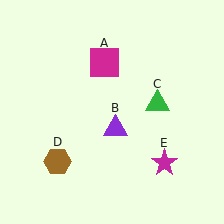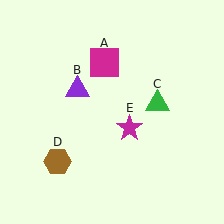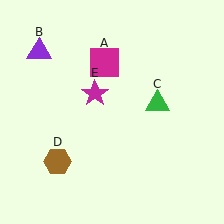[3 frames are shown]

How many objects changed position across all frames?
2 objects changed position: purple triangle (object B), magenta star (object E).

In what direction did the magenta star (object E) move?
The magenta star (object E) moved up and to the left.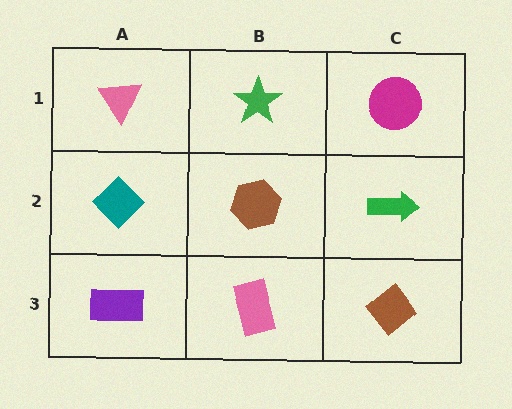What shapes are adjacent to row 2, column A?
A pink triangle (row 1, column A), a purple rectangle (row 3, column A), a brown hexagon (row 2, column B).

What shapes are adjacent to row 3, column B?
A brown hexagon (row 2, column B), a purple rectangle (row 3, column A), a brown diamond (row 3, column C).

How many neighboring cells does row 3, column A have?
2.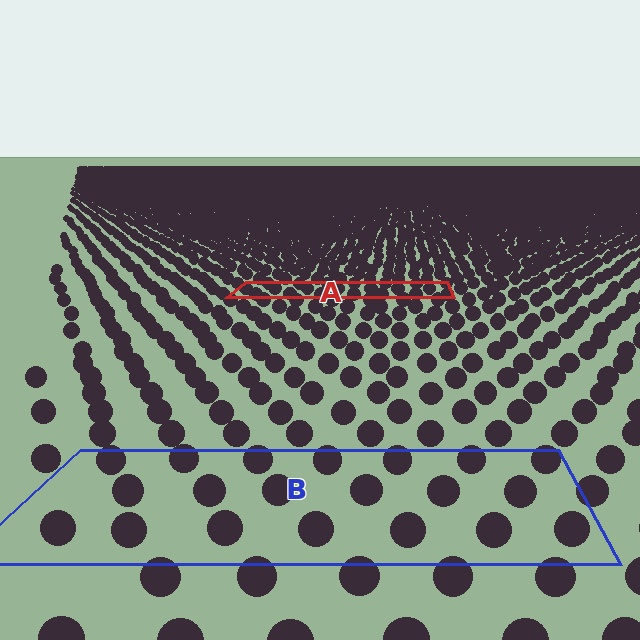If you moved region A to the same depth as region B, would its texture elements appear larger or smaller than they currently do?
They would appear larger. At a closer depth, the same texture elements are projected at a bigger on-screen size.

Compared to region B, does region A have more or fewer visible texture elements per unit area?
Region A has more texture elements per unit area — they are packed more densely because it is farther away.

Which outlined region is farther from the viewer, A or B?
Region A is farther from the viewer — the texture elements inside it appear smaller and more densely packed.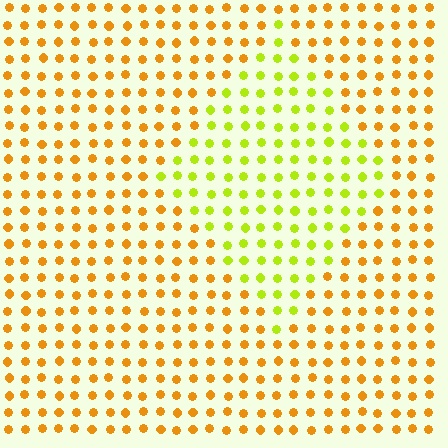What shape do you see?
I see a diamond.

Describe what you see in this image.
The image is filled with small orange elements in a uniform arrangement. A diamond-shaped region is visible where the elements are tinted to a slightly different hue, forming a subtle color boundary.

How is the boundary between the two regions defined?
The boundary is defined purely by a slight shift in hue (about 42 degrees). Spacing, size, and orientation are identical on both sides.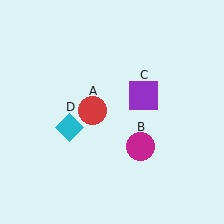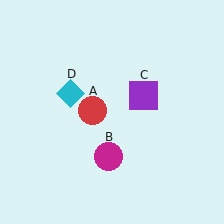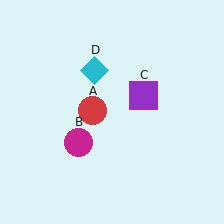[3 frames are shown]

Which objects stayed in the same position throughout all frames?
Red circle (object A) and purple square (object C) remained stationary.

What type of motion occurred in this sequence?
The magenta circle (object B), cyan diamond (object D) rotated clockwise around the center of the scene.